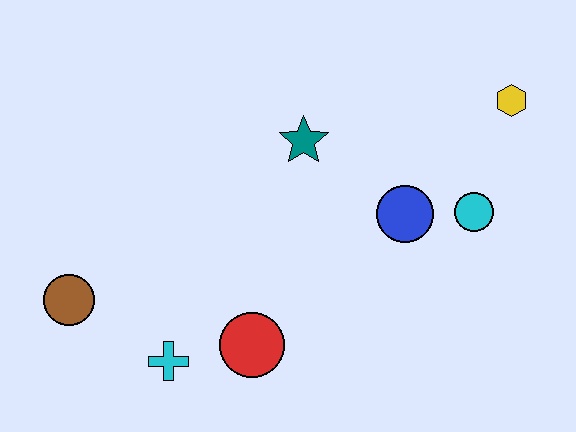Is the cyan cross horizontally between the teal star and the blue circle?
No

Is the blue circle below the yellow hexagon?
Yes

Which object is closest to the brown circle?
The cyan cross is closest to the brown circle.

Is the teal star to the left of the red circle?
No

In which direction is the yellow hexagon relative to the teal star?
The yellow hexagon is to the right of the teal star.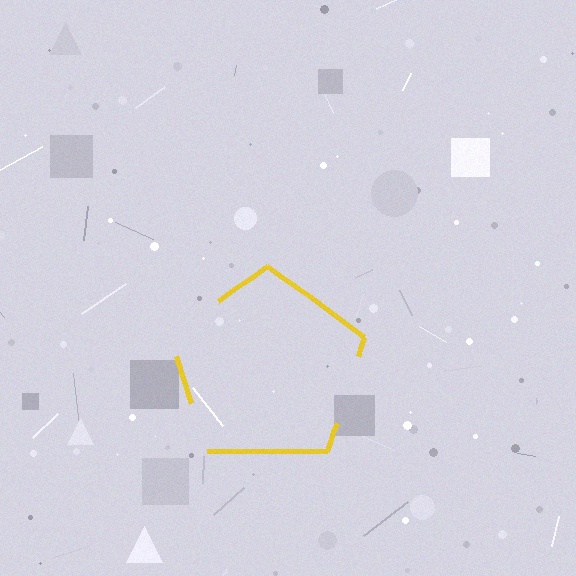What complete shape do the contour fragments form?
The contour fragments form a pentagon.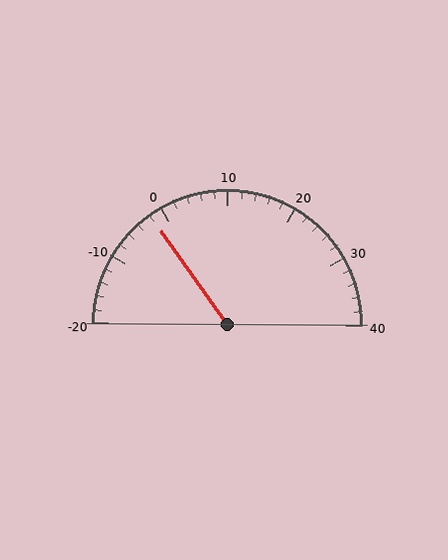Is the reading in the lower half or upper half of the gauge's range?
The reading is in the lower half of the range (-20 to 40).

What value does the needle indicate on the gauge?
The needle indicates approximately -2.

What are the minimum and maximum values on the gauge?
The gauge ranges from -20 to 40.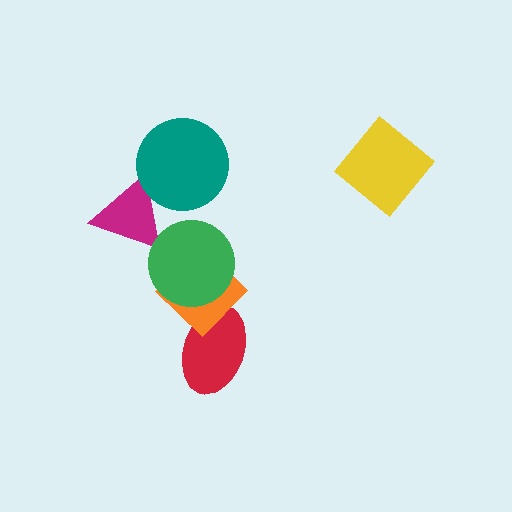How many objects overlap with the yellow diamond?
0 objects overlap with the yellow diamond.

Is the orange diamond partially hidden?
Yes, it is partially covered by another shape.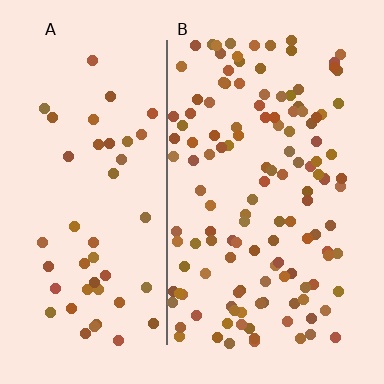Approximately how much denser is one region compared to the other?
Approximately 2.7× — region B over region A.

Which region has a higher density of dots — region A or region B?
B (the right).